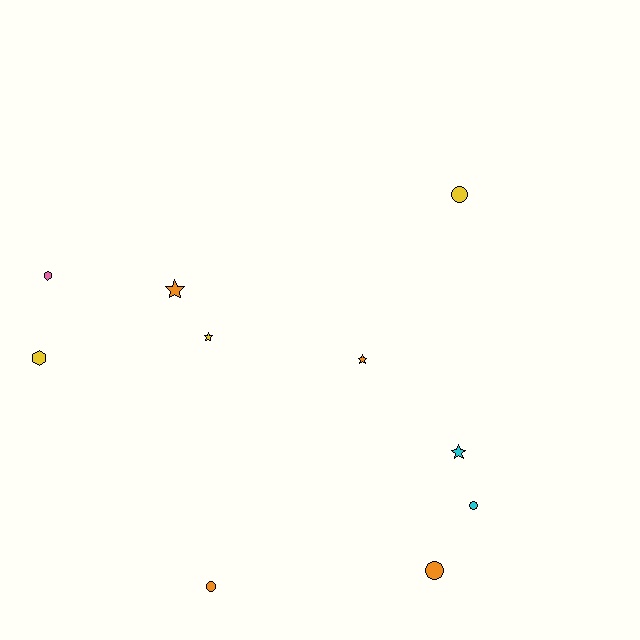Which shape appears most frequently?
Star, with 4 objects.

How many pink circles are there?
There are no pink circles.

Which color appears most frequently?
Orange, with 4 objects.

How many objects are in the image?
There are 10 objects.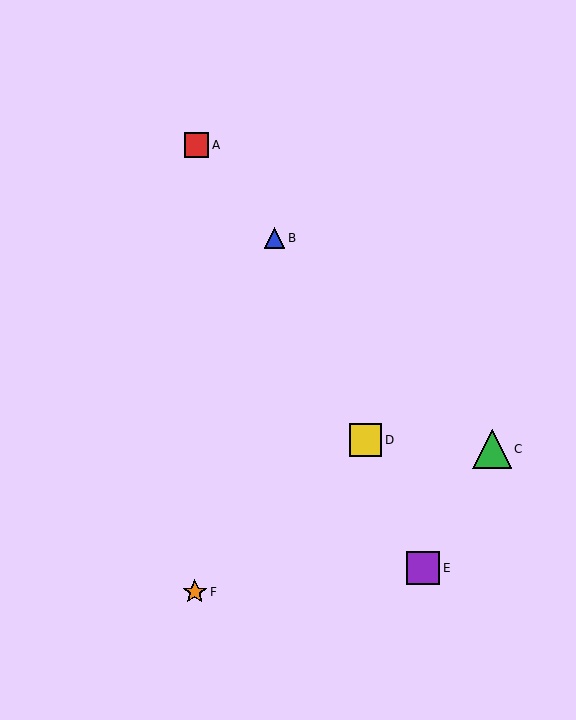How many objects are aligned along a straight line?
3 objects (B, D, E) are aligned along a straight line.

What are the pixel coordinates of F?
Object F is at (195, 592).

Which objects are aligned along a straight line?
Objects B, D, E are aligned along a straight line.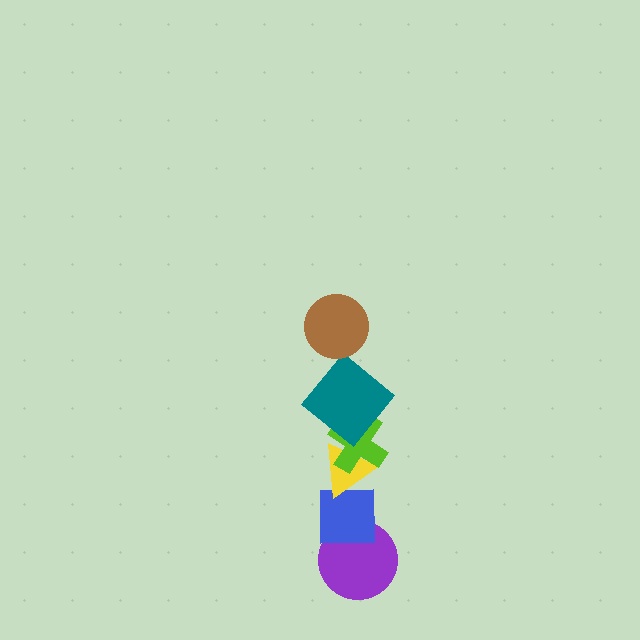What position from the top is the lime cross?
The lime cross is 3rd from the top.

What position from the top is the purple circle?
The purple circle is 6th from the top.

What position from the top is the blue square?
The blue square is 5th from the top.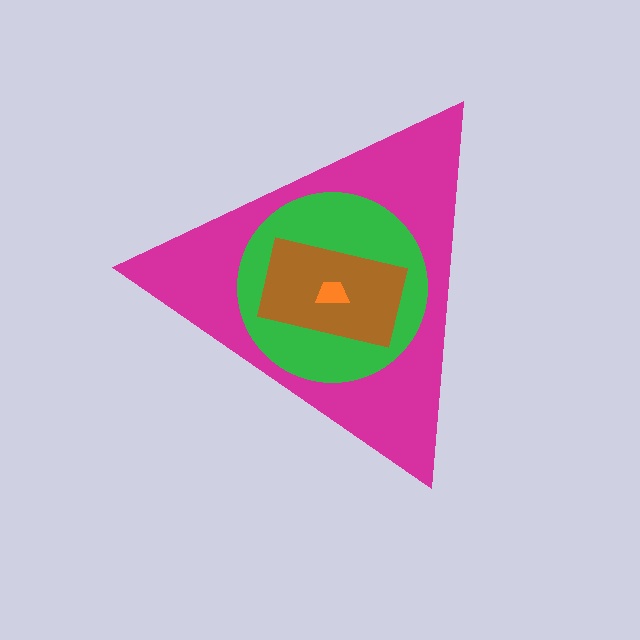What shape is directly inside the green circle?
The brown rectangle.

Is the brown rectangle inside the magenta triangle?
Yes.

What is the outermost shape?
The magenta triangle.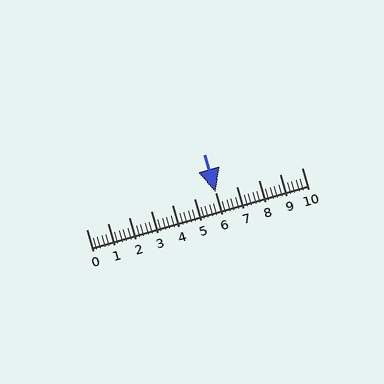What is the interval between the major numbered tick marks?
The major tick marks are spaced 1 units apart.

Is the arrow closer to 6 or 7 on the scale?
The arrow is closer to 6.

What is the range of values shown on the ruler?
The ruler shows values from 0 to 10.